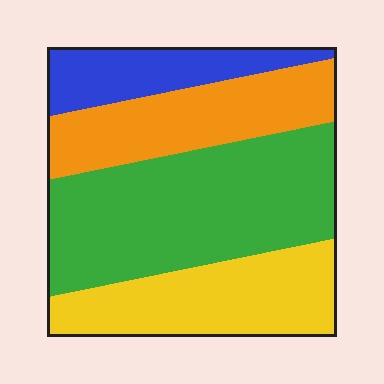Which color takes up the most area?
Green, at roughly 40%.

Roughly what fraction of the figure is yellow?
Yellow takes up about one quarter (1/4) of the figure.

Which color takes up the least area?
Blue, at roughly 15%.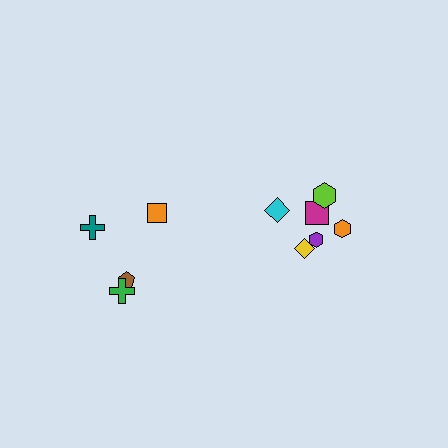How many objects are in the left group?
There are 4 objects.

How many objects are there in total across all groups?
There are 10 objects.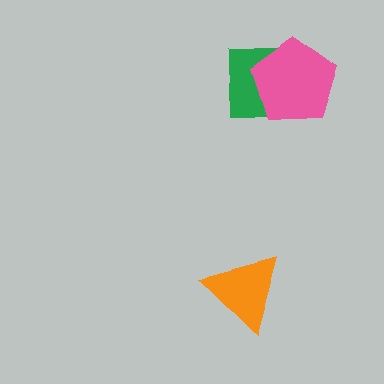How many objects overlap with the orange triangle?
0 objects overlap with the orange triangle.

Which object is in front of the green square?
The pink pentagon is in front of the green square.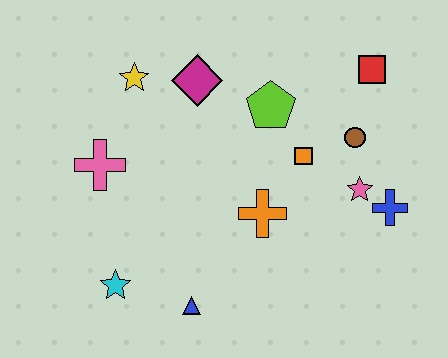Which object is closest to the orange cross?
The orange square is closest to the orange cross.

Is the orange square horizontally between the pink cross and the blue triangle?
No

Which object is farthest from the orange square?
The cyan star is farthest from the orange square.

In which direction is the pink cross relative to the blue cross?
The pink cross is to the left of the blue cross.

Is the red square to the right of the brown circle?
Yes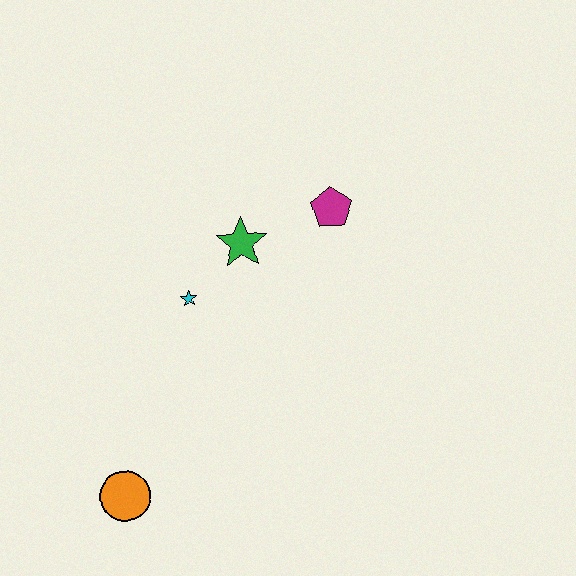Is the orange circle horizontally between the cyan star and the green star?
No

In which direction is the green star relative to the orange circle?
The green star is above the orange circle.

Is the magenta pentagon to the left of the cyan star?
No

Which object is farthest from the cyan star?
The orange circle is farthest from the cyan star.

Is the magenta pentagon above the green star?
Yes